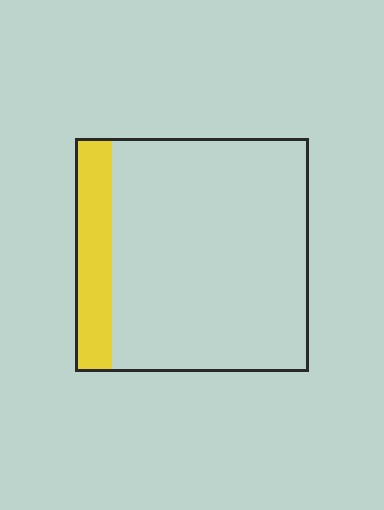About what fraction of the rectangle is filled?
About one sixth (1/6).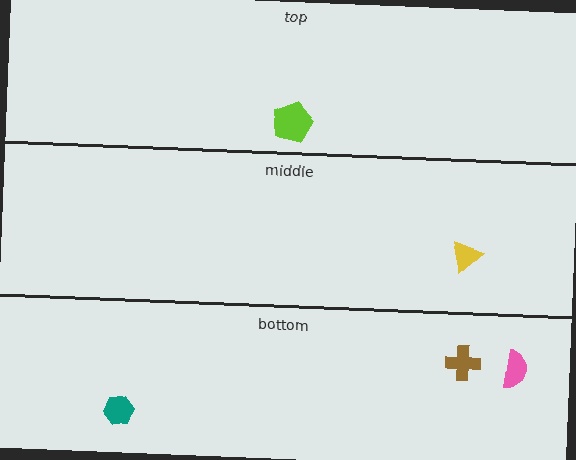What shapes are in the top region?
The lime pentagon.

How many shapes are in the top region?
1.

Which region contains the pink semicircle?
The bottom region.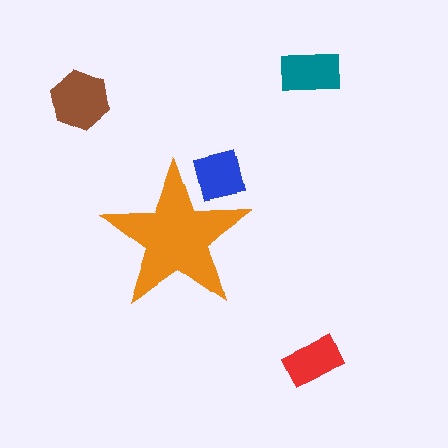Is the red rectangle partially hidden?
No, the red rectangle is fully visible.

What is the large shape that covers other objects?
An orange star.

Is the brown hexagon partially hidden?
No, the brown hexagon is fully visible.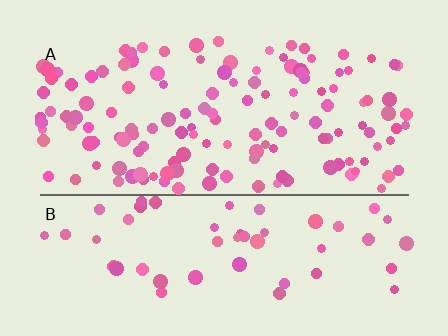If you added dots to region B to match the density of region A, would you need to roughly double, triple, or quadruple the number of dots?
Approximately double.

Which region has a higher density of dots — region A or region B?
A (the top).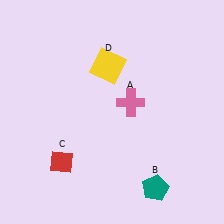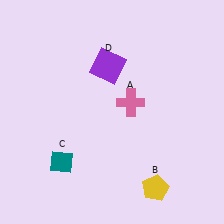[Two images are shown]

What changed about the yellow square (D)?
In Image 1, D is yellow. In Image 2, it changed to purple.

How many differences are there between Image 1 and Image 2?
There are 3 differences between the two images.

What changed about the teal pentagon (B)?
In Image 1, B is teal. In Image 2, it changed to yellow.